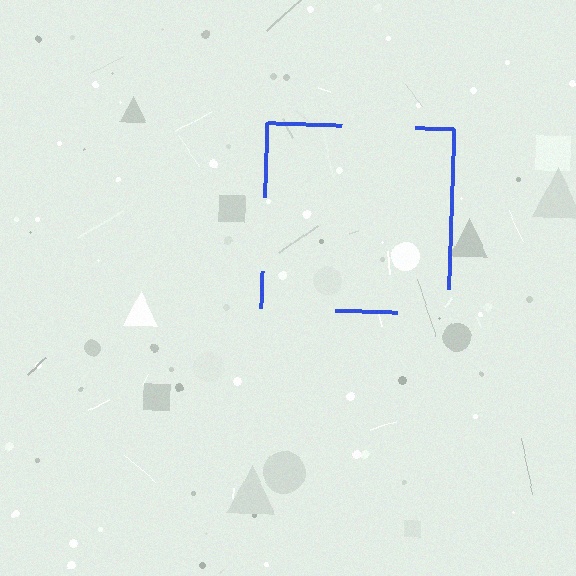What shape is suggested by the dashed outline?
The dashed outline suggests a square.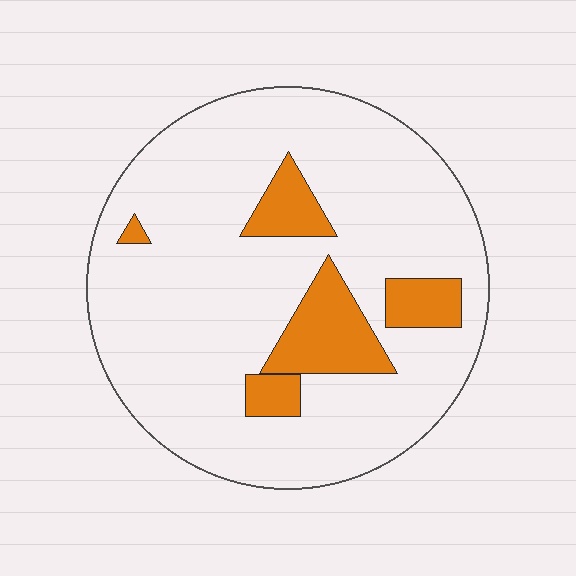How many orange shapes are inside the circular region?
5.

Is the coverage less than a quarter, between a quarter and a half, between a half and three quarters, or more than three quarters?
Less than a quarter.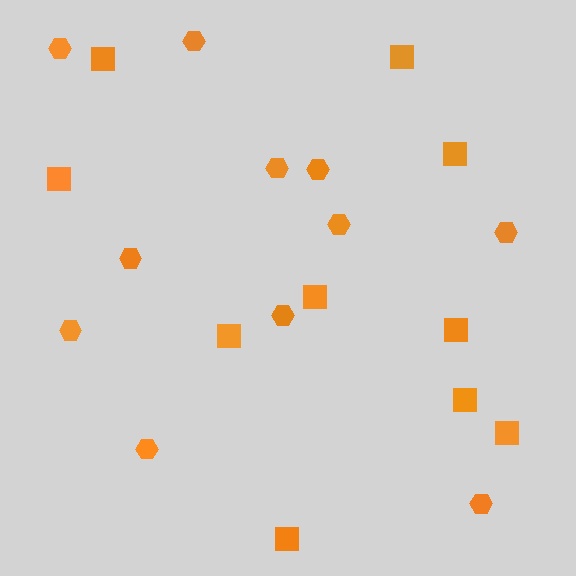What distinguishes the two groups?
There are 2 groups: one group of squares (10) and one group of hexagons (11).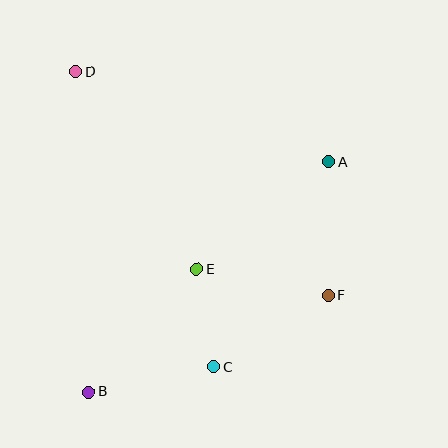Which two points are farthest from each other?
Points D and F are farthest from each other.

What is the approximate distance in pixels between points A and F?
The distance between A and F is approximately 134 pixels.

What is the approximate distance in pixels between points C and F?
The distance between C and F is approximately 136 pixels.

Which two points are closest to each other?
Points C and E are closest to each other.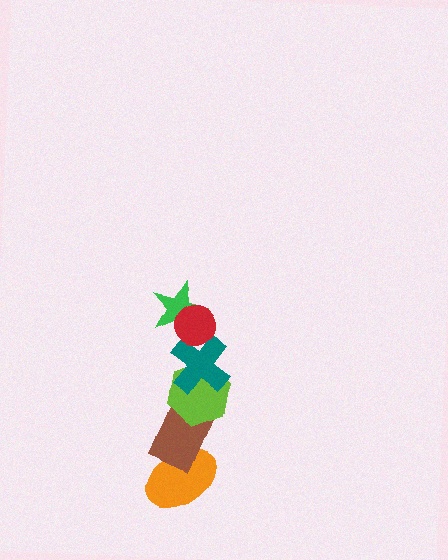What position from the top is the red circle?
The red circle is 1st from the top.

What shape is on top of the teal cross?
The green star is on top of the teal cross.